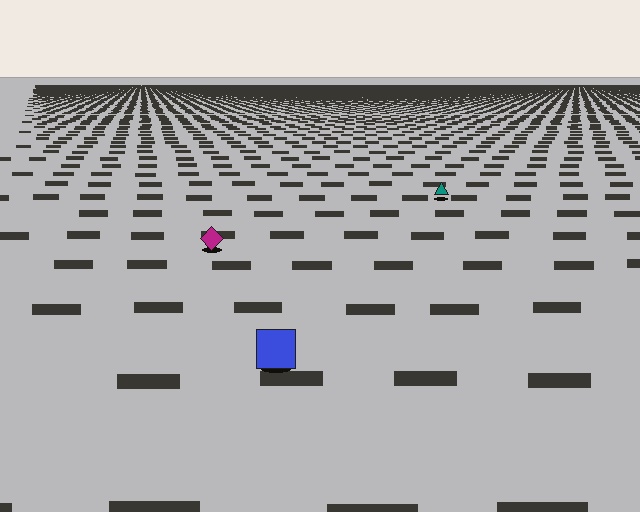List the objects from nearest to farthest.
From nearest to farthest: the blue square, the magenta diamond, the teal triangle.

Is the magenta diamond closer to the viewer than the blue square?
No. The blue square is closer — you can tell from the texture gradient: the ground texture is coarser near it.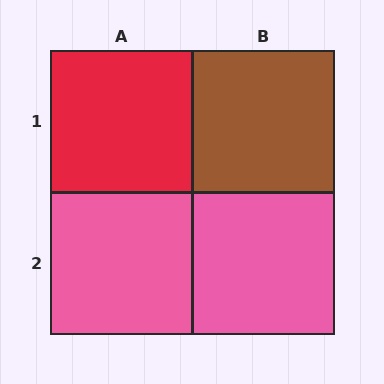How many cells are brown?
1 cell is brown.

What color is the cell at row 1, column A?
Red.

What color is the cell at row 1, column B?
Brown.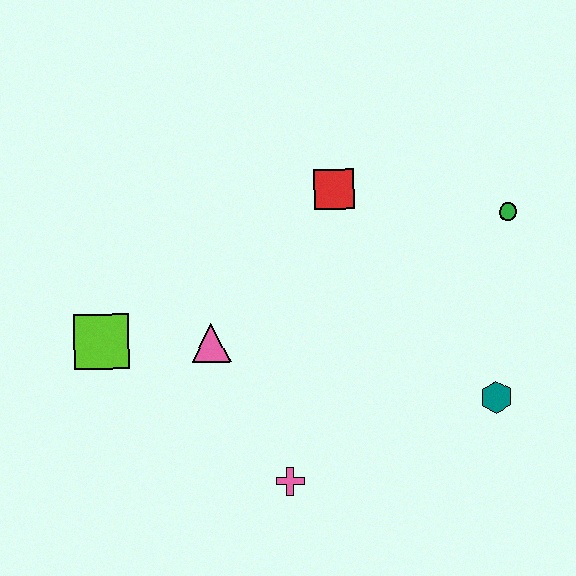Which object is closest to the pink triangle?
The lime square is closest to the pink triangle.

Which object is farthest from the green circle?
The lime square is farthest from the green circle.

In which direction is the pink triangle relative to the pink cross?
The pink triangle is above the pink cross.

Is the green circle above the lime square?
Yes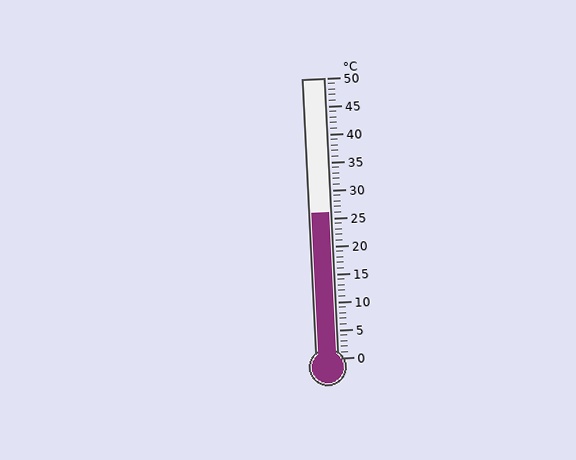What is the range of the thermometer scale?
The thermometer scale ranges from 0°C to 50°C.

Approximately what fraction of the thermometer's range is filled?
The thermometer is filled to approximately 50% of its range.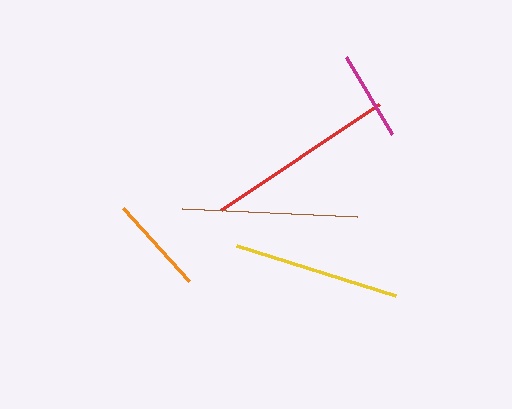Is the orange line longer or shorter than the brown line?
The brown line is longer than the orange line.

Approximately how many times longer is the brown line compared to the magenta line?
The brown line is approximately 2.0 times the length of the magenta line.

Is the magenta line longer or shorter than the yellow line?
The yellow line is longer than the magenta line.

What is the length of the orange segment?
The orange segment is approximately 99 pixels long.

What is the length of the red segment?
The red segment is approximately 190 pixels long.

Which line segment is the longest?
The red line is the longest at approximately 190 pixels.